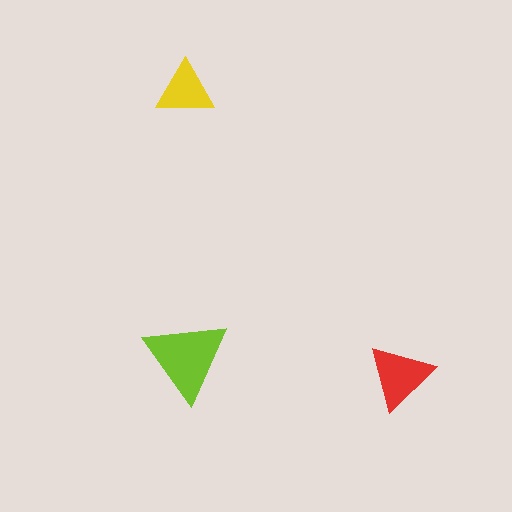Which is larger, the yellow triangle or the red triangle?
The red one.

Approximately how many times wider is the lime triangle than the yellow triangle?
About 1.5 times wider.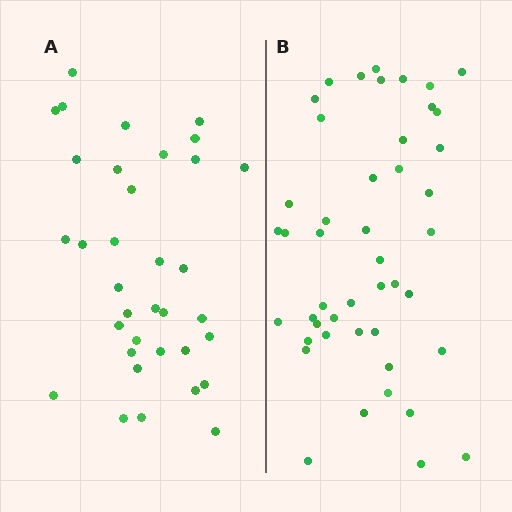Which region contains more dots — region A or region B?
Region B (the right region) has more dots.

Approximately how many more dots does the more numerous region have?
Region B has roughly 12 or so more dots than region A.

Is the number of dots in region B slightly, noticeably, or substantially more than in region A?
Region B has noticeably more, but not dramatically so. The ratio is roughly 1.3 to 1.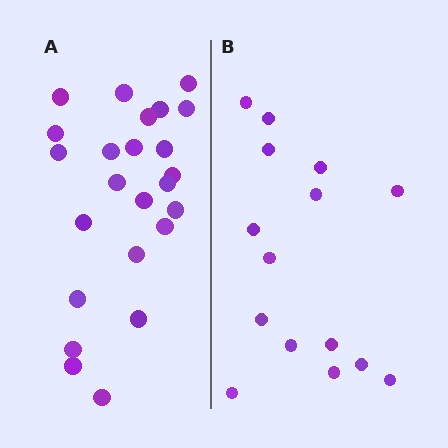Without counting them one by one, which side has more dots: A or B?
Region A (the left region) has more dots.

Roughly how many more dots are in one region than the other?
Region A has roughly 8 or so more dots than region B.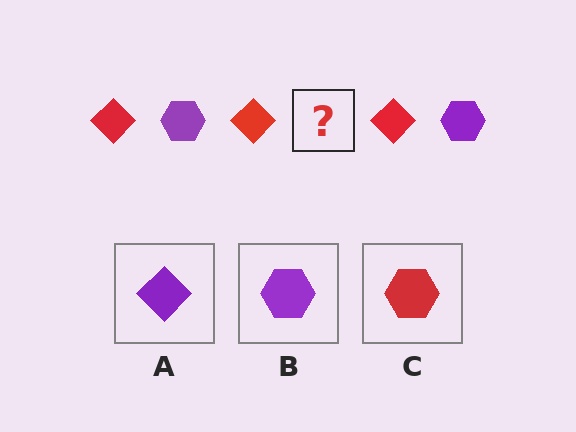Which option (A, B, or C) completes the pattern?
B.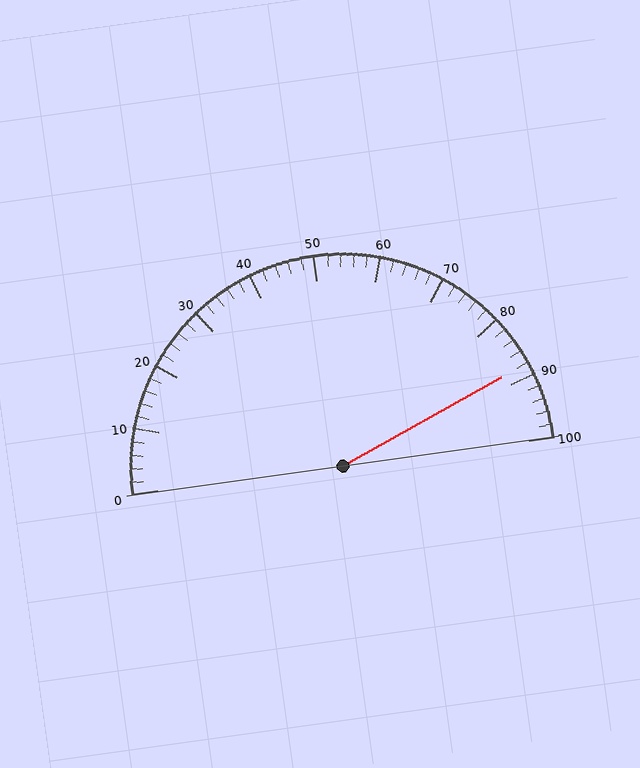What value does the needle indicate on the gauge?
The needle indicates approximately 88.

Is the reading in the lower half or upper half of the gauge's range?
The reading is in the upper half of the range (0 to 100).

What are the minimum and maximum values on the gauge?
The gauge ranges from 0 to 100.